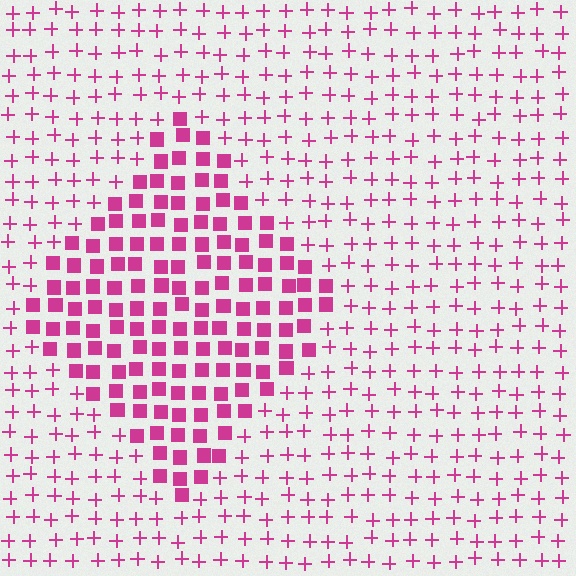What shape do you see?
I see a diamond.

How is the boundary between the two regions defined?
The boundary is defined by a change in element shape: squares inside vs. plus signs outside. All elements share the same color and spacing.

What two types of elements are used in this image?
The image uses squares inside the diamond region and plus signs outside it.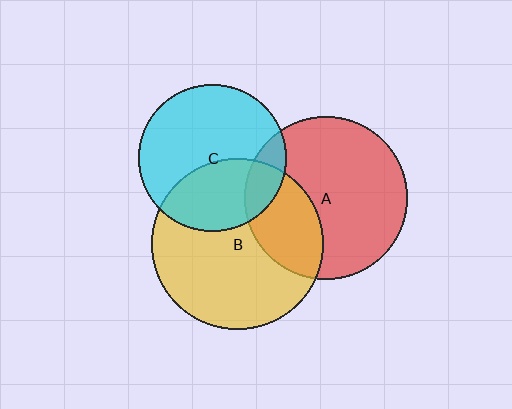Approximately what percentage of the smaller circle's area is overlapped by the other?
Approximately 15%.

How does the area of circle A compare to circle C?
Approximately 1.2 times.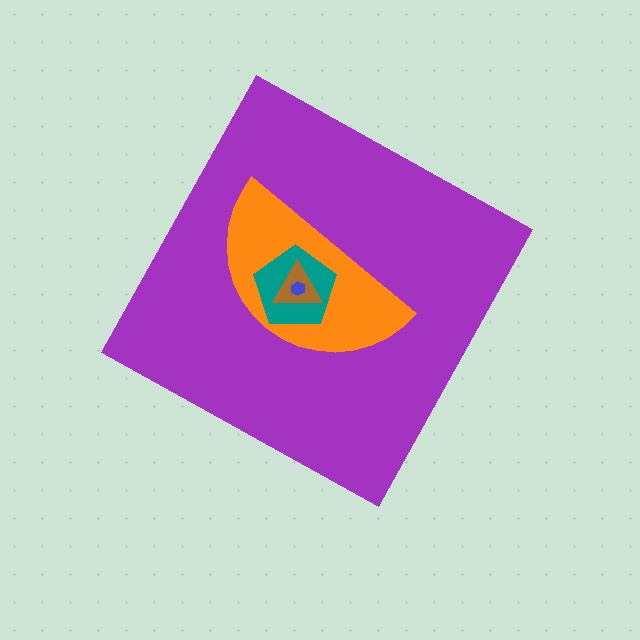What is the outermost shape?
The purple diamond.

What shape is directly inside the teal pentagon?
The brown triangle.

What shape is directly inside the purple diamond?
The orange semicircle.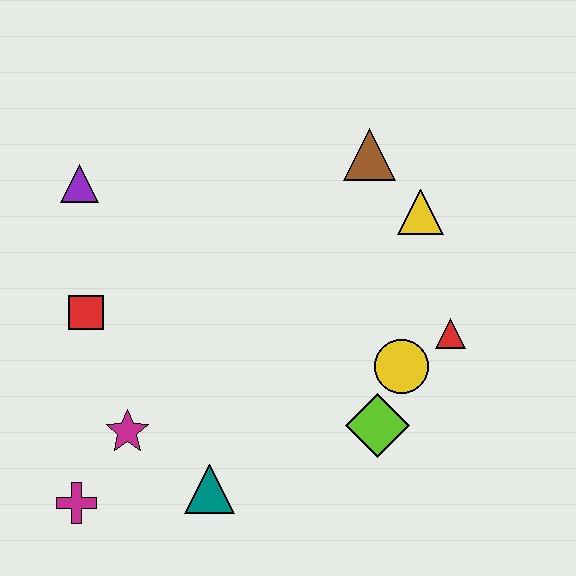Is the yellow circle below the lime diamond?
No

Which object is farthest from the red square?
The red triangle is farthest from the red square.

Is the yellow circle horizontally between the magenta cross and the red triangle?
Yes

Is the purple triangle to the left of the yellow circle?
Yes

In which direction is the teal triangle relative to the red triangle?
The teal triangle is to the left of the red triangle.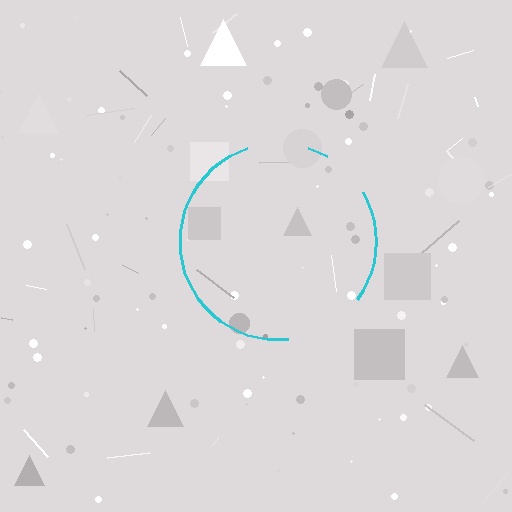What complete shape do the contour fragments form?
The contour fragments form a circle.